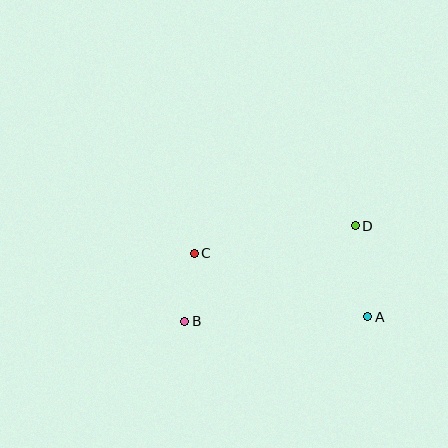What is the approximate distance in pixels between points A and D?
The distance between A and D is approximately 92 pixels.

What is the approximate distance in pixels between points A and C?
The distance between A and C is approximately 185 pixels.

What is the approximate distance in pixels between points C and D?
The distance between C and D is approximately 163 pixels.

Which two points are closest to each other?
Points B and C are closest to each other.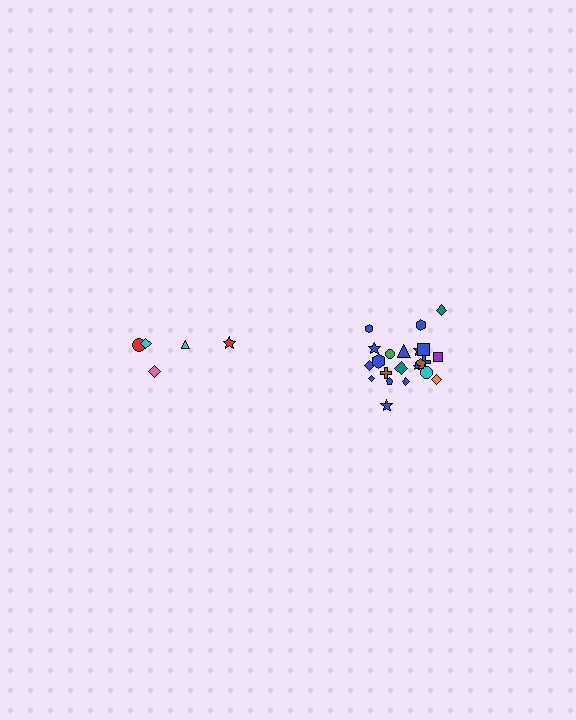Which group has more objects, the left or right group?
The right group.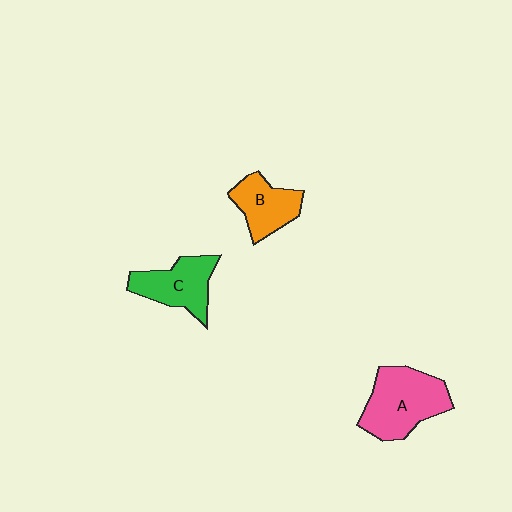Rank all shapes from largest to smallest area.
From largest to smallest: A (pink), C (green), B (orange).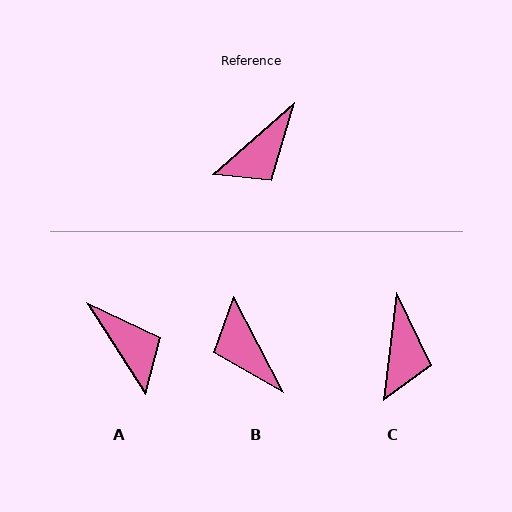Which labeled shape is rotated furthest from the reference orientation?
B, about 104 degrees away.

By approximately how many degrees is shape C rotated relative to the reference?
Approximately 42 degrees counter-clockwise.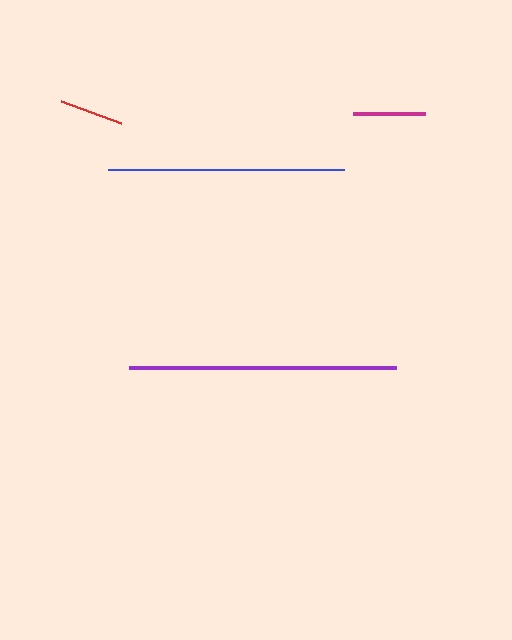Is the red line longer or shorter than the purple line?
The purple line is longer than the red line.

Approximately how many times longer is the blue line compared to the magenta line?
The blue line is approximately 3.3 times the length of the magenta line.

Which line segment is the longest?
The purple line is the longest at approximately 268 pixels.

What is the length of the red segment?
The red segment is approximately 63 pixels long.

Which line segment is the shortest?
The red line is the shortest at approximately 63 pixels.